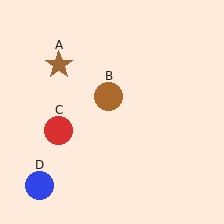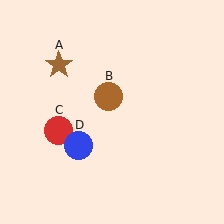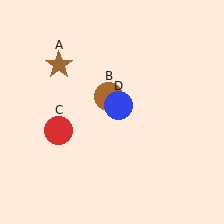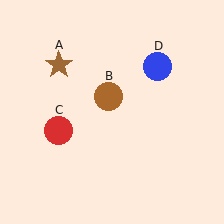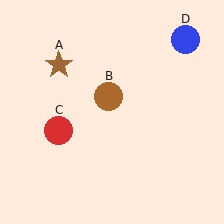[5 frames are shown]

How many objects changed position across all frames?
1 object changed position: blue circle (object D).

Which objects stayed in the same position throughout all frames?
Brown star (object A) and brown circle (object B) and red circle (object C) remained stationary.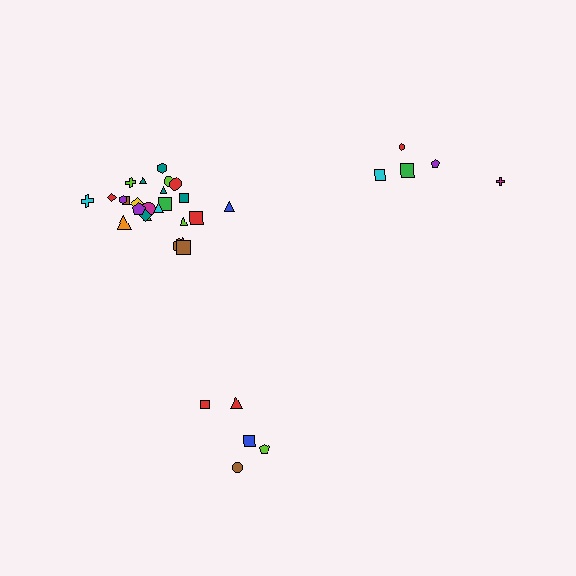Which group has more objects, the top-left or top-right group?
The top-left group.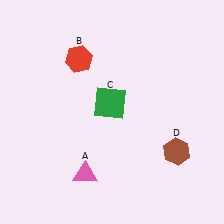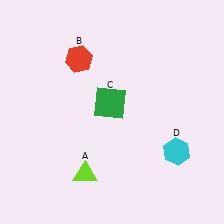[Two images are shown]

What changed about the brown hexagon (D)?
In Image 1, D is brown. In Image 2, it changed to cyan.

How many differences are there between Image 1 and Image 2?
There are 2 differences between the two images.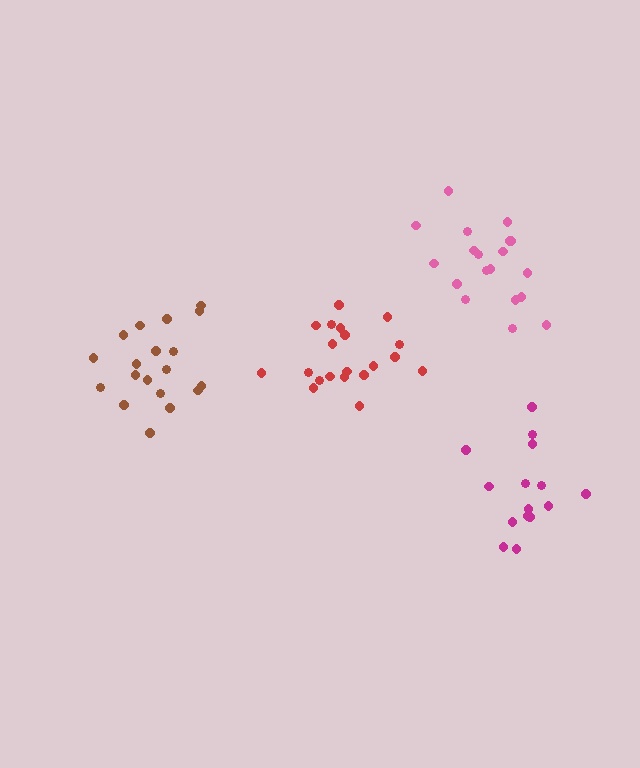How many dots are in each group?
Group 1: 15 dots, Group 2: 19 dots, Group 3: 19 dots, Group 4: 20 dots (73 total).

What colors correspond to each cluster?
The clusters are colored: magenta, pink, brown, red.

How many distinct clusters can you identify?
There are 4 distinct clusters.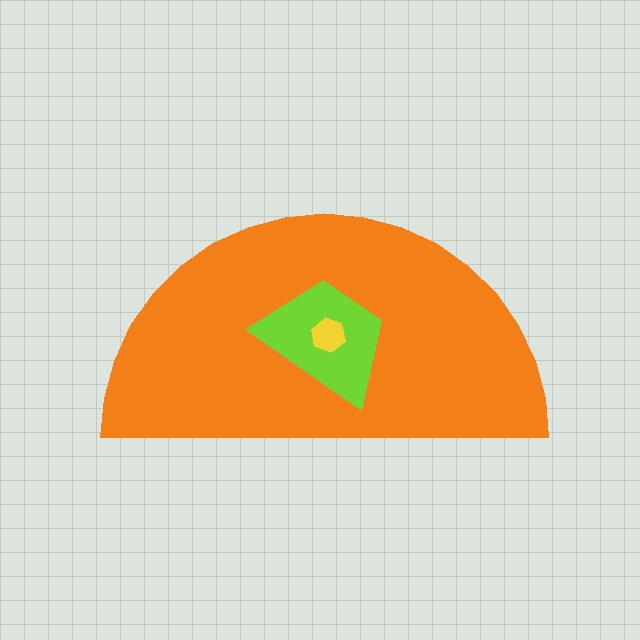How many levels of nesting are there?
3.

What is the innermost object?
The yellow hexagon.